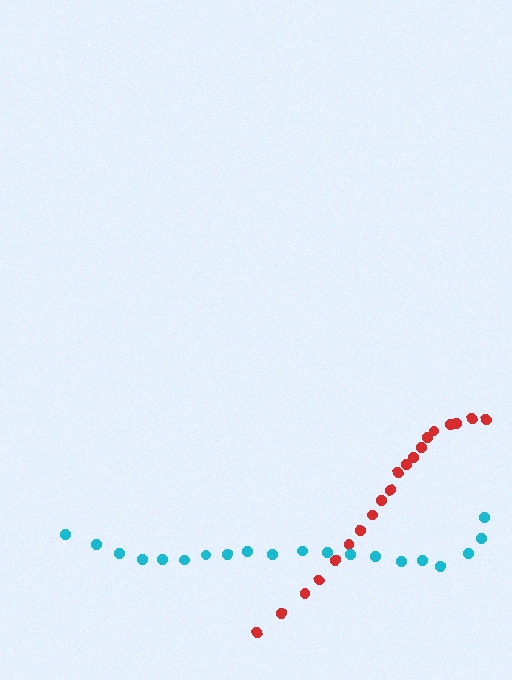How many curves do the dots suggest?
There are 2 distinct paths.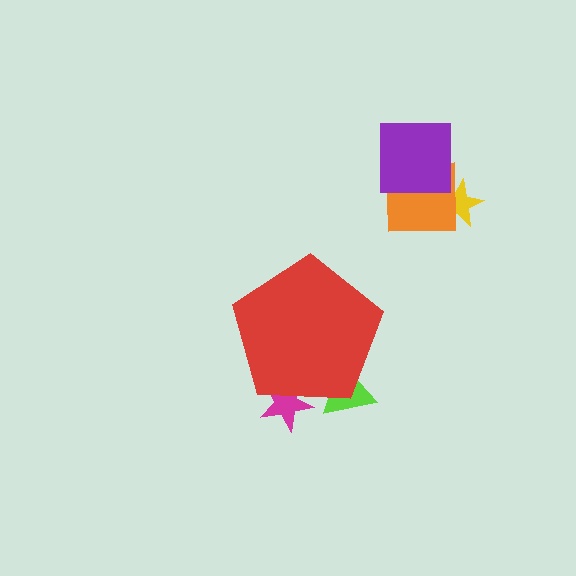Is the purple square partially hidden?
No, the purple square is fully visible.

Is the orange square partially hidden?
No, the orange square is fully visible.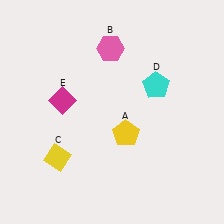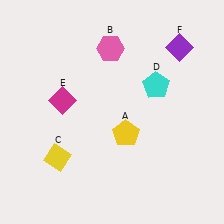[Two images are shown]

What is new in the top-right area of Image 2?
A purple diamond (F) was added in the top-right area of Image 2.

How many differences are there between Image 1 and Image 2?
There is 1 difference between the two images.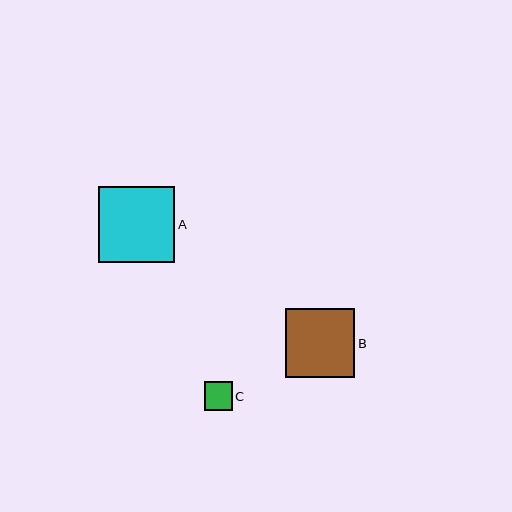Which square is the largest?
Square A is the largest with a size of approximately 76 pixels.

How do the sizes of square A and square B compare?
Square A and square B are approximately the same size.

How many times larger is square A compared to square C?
Square A is approximately 2.7 times the size of square C.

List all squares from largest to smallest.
From largest to smallest: A, B, C.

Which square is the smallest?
Square C is the smallest with a size of approximately 28 pixels.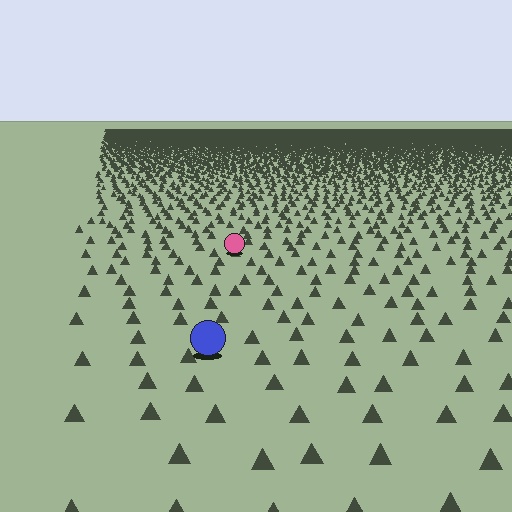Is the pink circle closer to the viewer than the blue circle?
No. The blue circle is closer — you can tell from the texture gradient: the ground texture is coarser near it.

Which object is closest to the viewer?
The blue circle is closest. The texture marks near it are larger and more spread out.